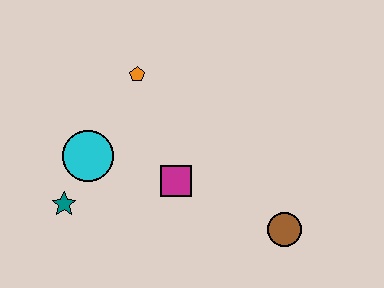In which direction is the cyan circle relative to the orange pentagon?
The cyan circle is below the orange pentagon.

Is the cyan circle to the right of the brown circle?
No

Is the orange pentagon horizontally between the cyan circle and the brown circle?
Yes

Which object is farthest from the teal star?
The brown circle is farthest from the teal star.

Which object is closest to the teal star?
The cyan circle is closest to the teal star.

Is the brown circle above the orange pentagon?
No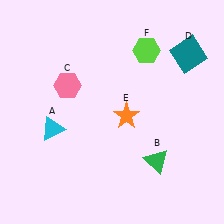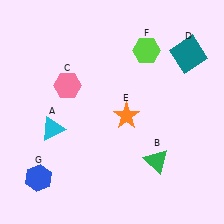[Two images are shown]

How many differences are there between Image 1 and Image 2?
There is 1 difference between the two images.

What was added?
A blue hexagon (G) was added in Image 2.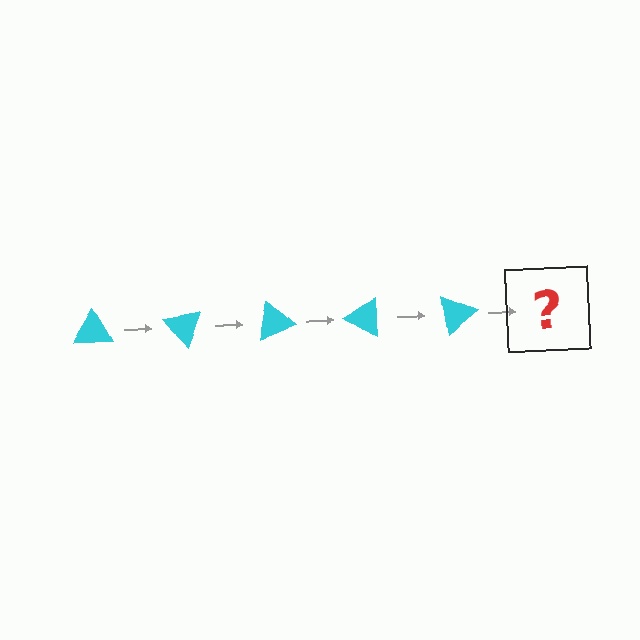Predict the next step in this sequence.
The next step is a cyan triangle rotated 250 degrees.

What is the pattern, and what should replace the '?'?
The pattern is that the triangle rotates 50 degrees each step. The '?' should be a cyan triangle rotated 250 degrees.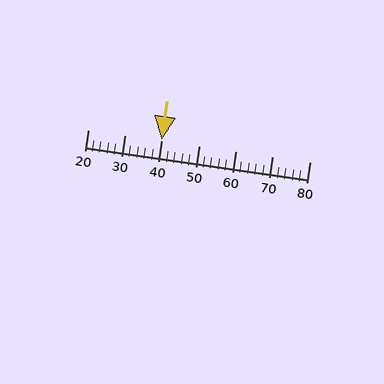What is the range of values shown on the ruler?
The ruler shows values from 20 to 80.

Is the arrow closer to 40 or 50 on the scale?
The arrow is closer to 40.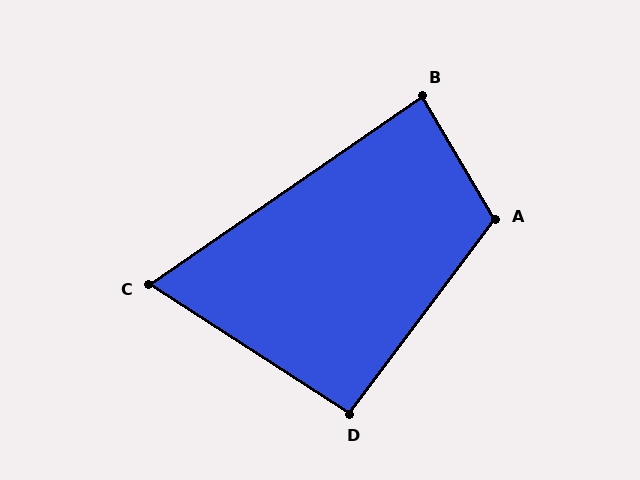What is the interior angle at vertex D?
Approximately 94 degrees (approximately right).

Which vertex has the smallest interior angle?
C, at approximately 67 degrees.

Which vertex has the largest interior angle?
A, at approximately 113 degrees.